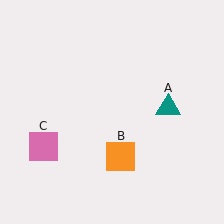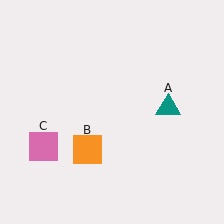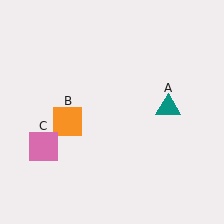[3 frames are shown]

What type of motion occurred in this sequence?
The orange square (object B) rotated clockwise around the center of the scene.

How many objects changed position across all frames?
1 object changed position: orange square (object B).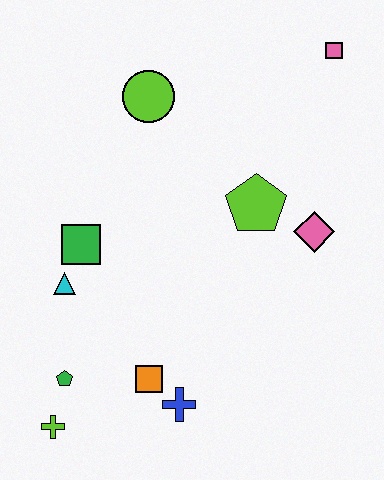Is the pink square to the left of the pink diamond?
No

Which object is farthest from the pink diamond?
The lime cross is farthest from the pink diamond.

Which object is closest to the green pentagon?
The lime cross is closest to the green pentagon.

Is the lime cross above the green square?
No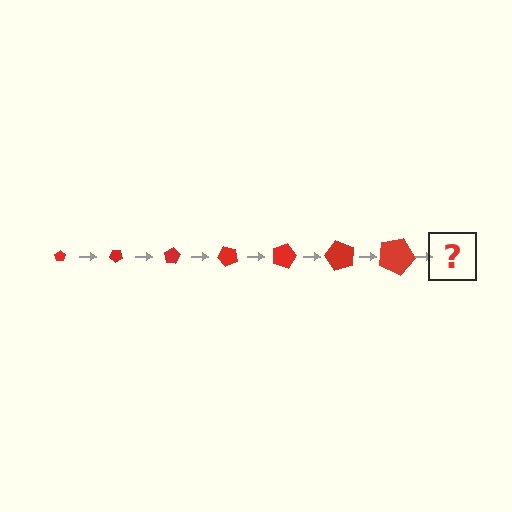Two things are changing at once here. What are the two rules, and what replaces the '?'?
The two rules are that the pentagon grows larger each step and it rotates 40 degrees each step. The '?' should be a pentagon, larger than the previous one and rotated 280 degrees from the start.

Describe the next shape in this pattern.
It should be a pentagon, larger than the previous one and rotated 280 degrees from the start.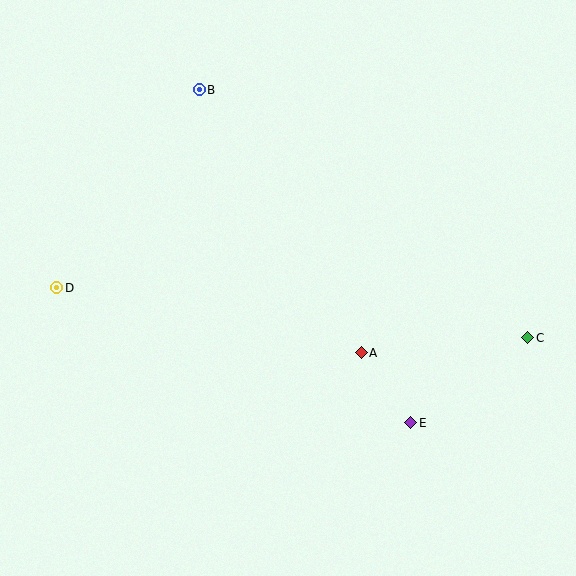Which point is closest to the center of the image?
Point A at (361, 353) is closest to the center.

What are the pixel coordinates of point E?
Point E is at (411, 423).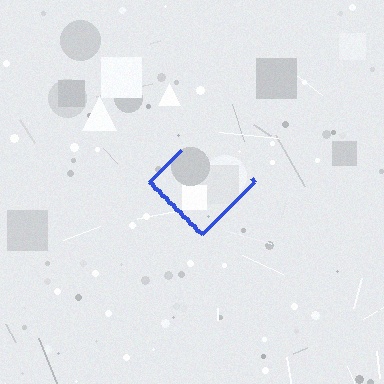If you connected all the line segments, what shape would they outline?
They would outline a diamond.